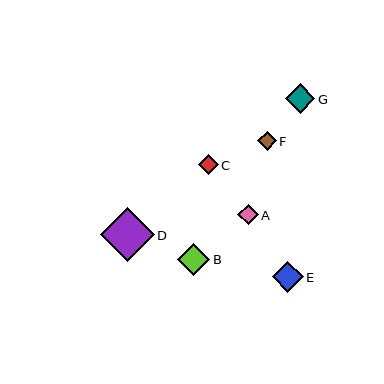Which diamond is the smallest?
Diamond F is the smallest with a size of approximately 18 pixels.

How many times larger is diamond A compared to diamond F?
Diamond A is approximately 1.1 times the size of diamond F.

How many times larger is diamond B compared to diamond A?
Diamond B is approximately 1.6 times the size of diamond A.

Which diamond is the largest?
Diamond D is the largest with a size of approximately 54 pixels.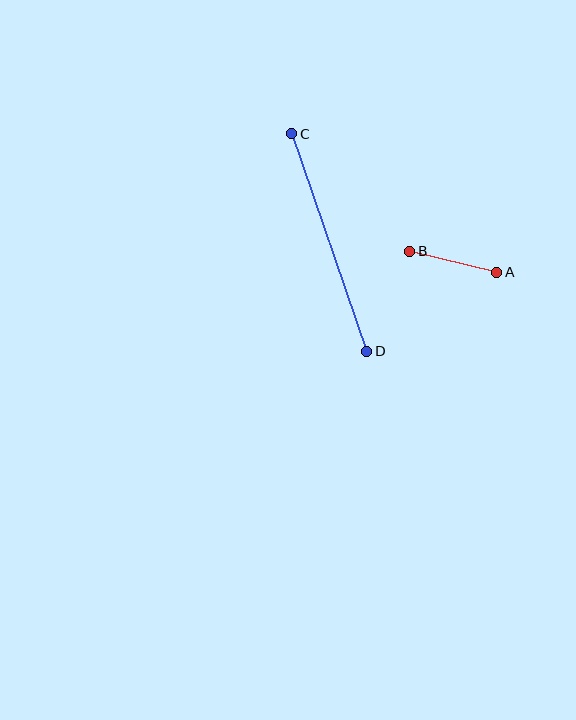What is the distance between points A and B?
The distance is approximately 89 pixels.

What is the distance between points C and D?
The distance is approximately 231 pixels.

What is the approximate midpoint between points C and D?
The midpoint is at approximately (329, 242) pixels.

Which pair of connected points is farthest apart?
Points C and D are farthest apart.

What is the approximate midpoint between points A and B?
The midpoint is at approximately (453, 262) pixels.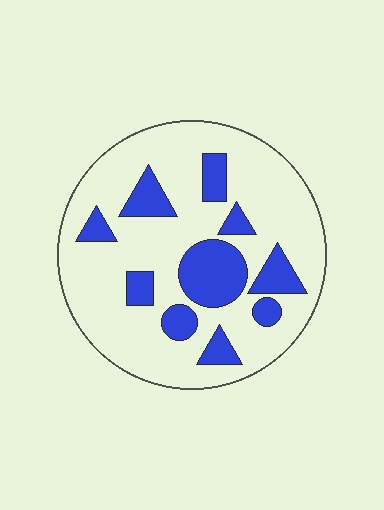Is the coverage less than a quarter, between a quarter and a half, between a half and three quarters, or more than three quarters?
Less than a quarter.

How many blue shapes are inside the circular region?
10.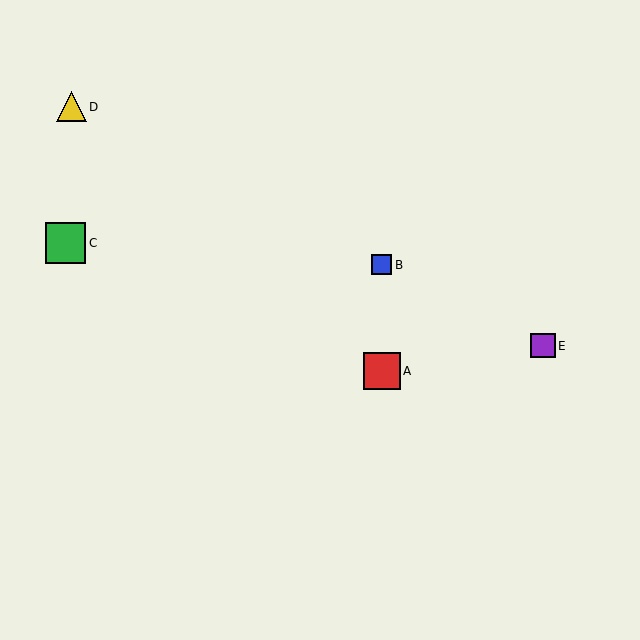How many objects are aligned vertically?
2 objects (A, B) are aligned vertically.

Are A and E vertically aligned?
No, A is at x≈382 and E is at x≈543.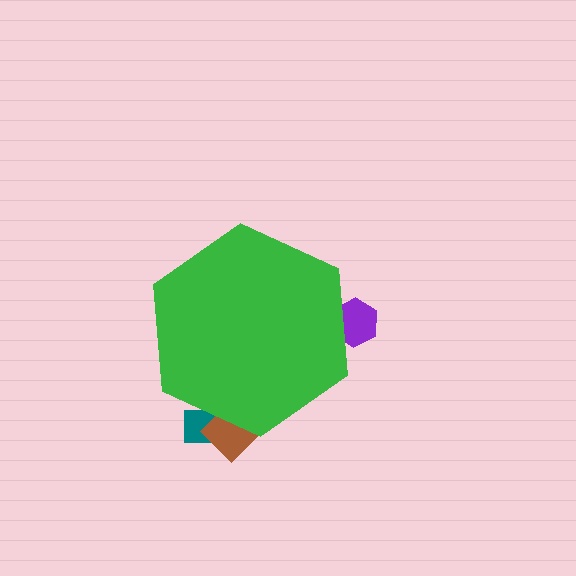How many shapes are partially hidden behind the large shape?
3 shapes are partially hidden.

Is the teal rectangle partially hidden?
Yes, the teal rectangle is partially hidden behind the green hexagon.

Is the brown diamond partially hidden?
Yes, the brown diamond is partially hidden behind the green hexagon.